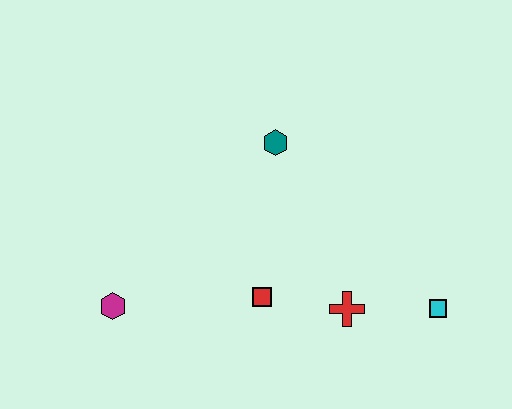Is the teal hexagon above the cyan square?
Yes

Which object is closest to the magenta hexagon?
The red square is closest to the magenta hexagon.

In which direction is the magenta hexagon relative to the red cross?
The magenta hexagon is to the left of the red cross.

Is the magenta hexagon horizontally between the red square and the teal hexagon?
No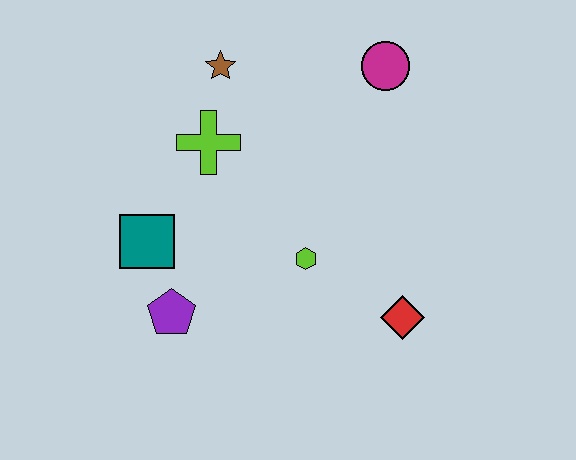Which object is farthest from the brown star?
The red diamond is farthest from the brown star.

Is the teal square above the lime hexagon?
Yes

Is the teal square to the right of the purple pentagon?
No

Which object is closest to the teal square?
The purple pentagon is closest to the teal square.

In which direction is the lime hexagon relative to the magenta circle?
The lime hexagon is below the magenta circle.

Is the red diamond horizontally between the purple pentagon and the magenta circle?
No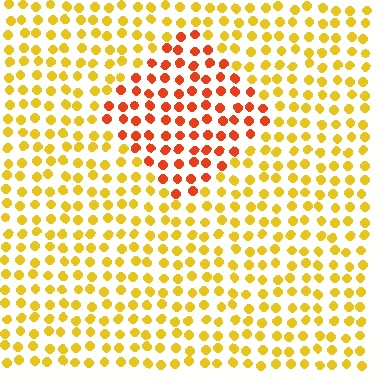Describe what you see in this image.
The image is filled with small yellow elements in a uniform arrangement. A diamond-shaped region is visible where the elements are tinted to a slightly different hue, forming a subtle color boundary.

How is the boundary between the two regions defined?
The boundary is defined purely by a slight shift in hue (about 40 degrees). Spacing, size, and orientation are identical on both sides.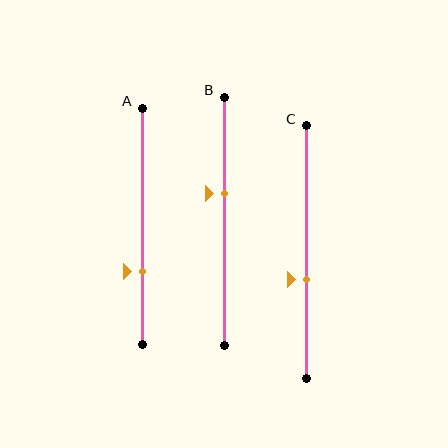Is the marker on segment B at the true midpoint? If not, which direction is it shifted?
No, the marker on segment B is shifted upward by about 11% of the segment length.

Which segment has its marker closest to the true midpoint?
Segment C has its marker closest to the true midpoint.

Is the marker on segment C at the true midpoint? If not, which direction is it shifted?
No, the marker on segment C is shifted downward by about 11% of the segment length.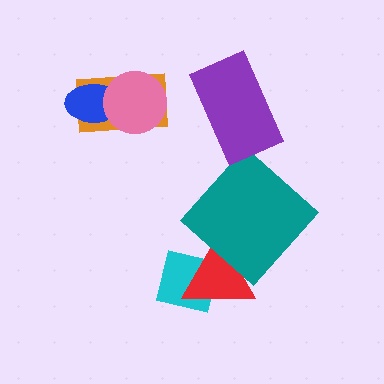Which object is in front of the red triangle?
The teal diamond is in front of the red triangle.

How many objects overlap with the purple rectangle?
0 objects overlap with the purple rectangle.